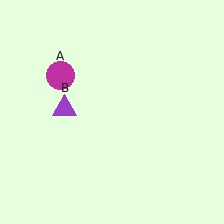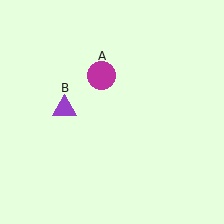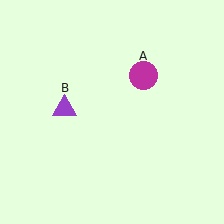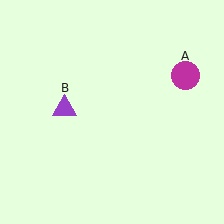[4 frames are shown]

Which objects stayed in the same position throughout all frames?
Purple triangle (object B) remained stationary.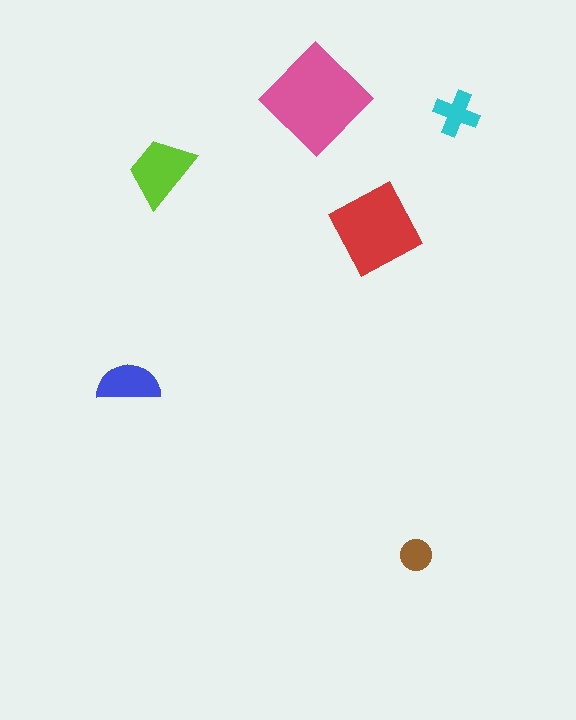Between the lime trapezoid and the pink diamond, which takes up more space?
The pink diamond.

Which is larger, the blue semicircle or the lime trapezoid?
The lime trapezoid.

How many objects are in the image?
There are 6 objects in the image.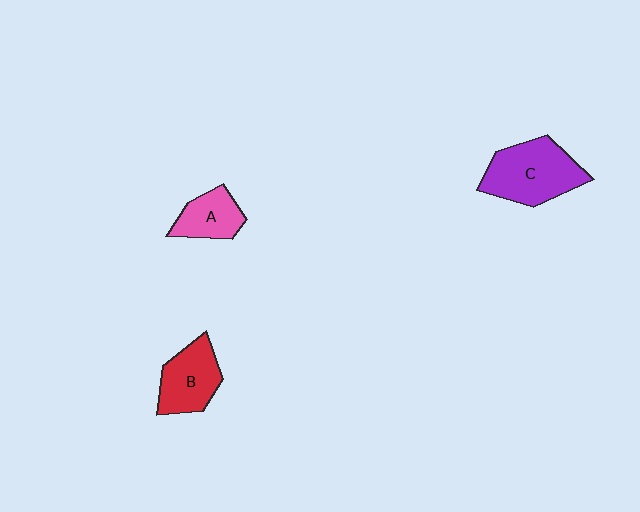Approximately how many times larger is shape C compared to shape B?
Approximately 1.4 times.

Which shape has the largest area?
Shape C (purple).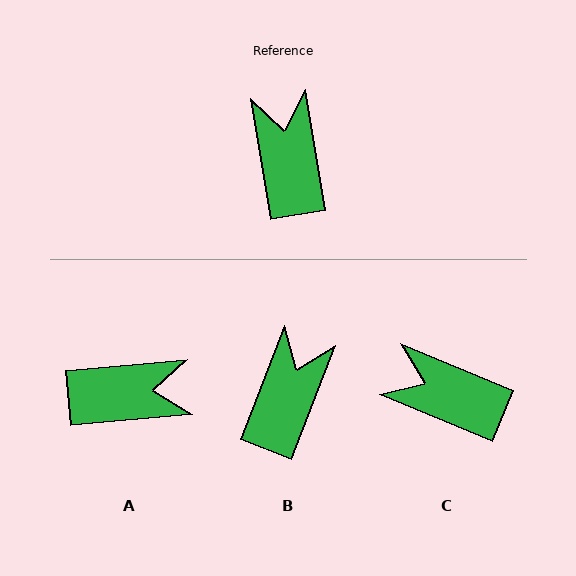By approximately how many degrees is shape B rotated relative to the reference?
Approximately 30 degrees clockwise.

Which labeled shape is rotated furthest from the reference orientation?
A, about 94 degrees away.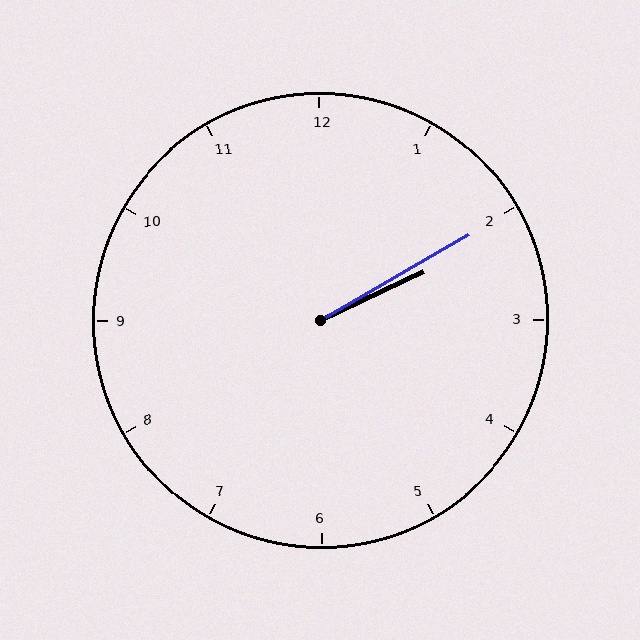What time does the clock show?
2:10.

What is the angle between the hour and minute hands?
Approximately 5 degrees.